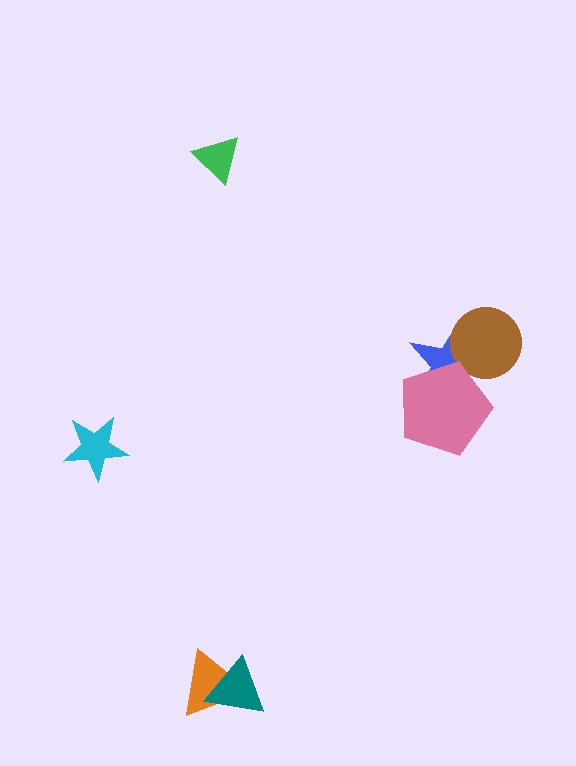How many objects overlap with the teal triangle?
1 object overlaps with the teal triangle.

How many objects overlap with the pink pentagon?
1 object overlaps with the pink pentagon.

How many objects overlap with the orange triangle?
1 object overlaps with the orange triangle.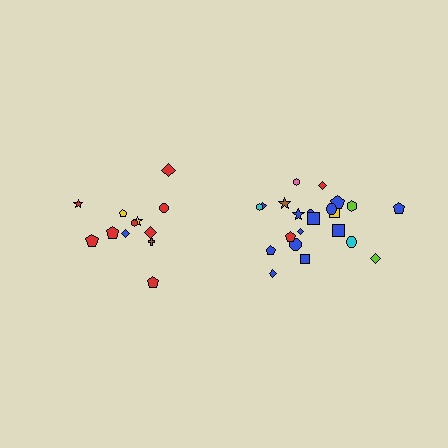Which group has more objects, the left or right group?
The right group.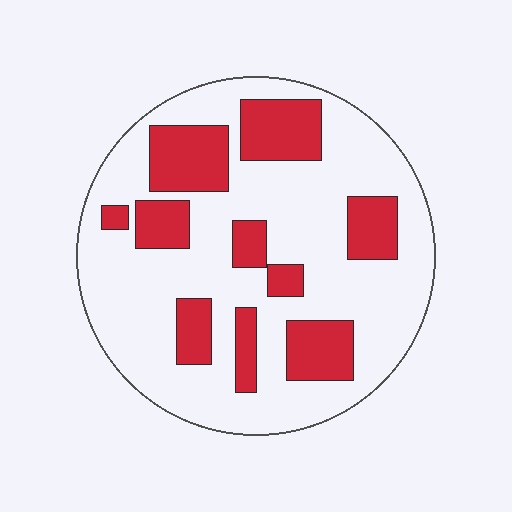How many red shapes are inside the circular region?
10.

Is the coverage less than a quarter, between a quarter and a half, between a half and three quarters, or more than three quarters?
Between a quarter and a half.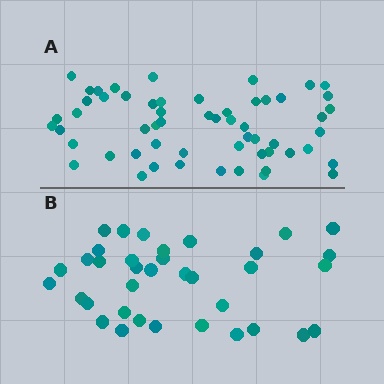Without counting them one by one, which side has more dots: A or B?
Region A (the top region) has more dots.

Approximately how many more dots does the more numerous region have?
Region A has approximately 20 more dots than region B.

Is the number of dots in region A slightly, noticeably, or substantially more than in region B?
Region A has substantially more. The ratio is roughly 1.6 to 1.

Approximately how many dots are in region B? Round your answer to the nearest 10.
About 40 dots. (The exact count is 36, which rounds to 40.)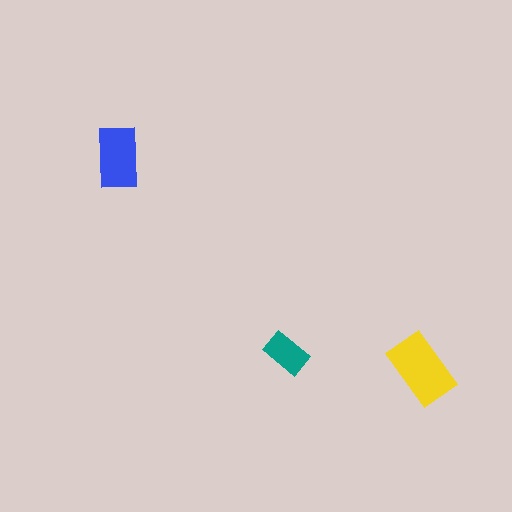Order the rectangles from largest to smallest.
the yellow one, the blue one, the teal one.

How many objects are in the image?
There are 3 objects in the image.